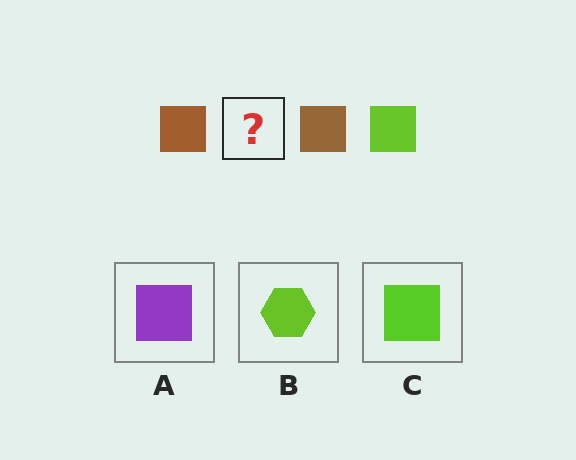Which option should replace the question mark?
Option C.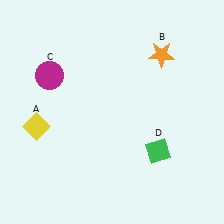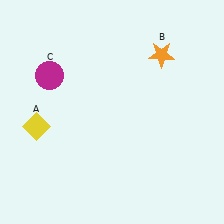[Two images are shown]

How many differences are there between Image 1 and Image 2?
There is 1 difference between the two images.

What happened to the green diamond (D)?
The green diamond (D) was removed in Image 2. It was in the bottom-right area of Image 1.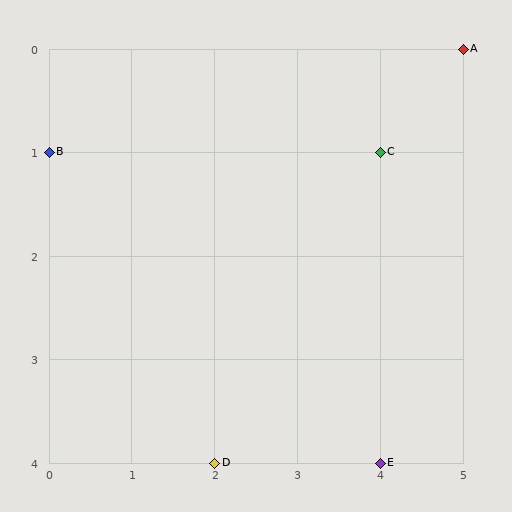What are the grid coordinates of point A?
Point A is at grid coordinates (5, 0).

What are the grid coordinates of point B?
Point B is at grid coordinates (0, 1).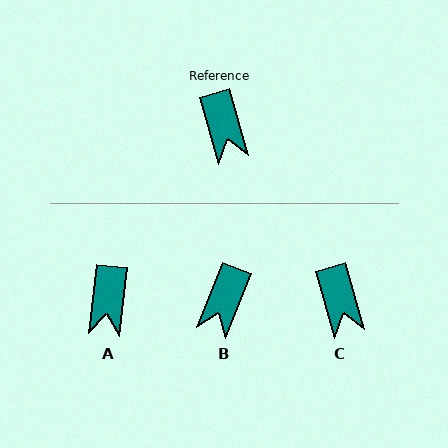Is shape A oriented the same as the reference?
No, it is off by about 23 degrees.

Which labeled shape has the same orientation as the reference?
C.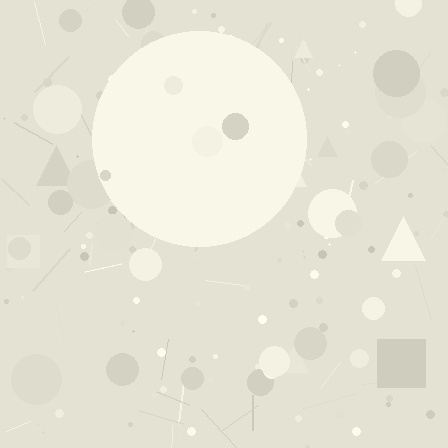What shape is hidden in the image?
A circle is hidden in the image.